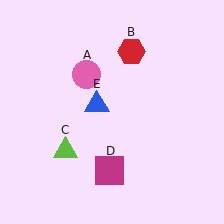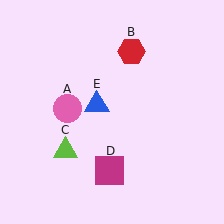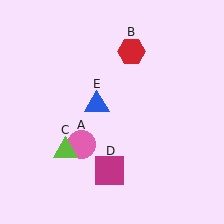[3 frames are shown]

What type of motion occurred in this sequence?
The pink circle (object A) rotated counterclockwise around the center of the scene.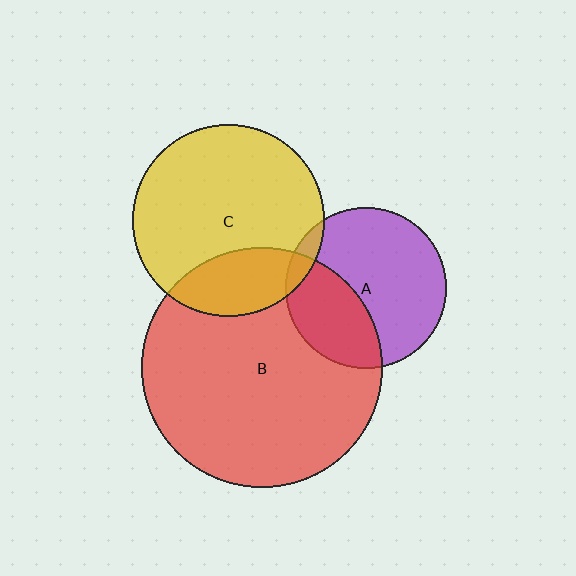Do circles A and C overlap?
Yes.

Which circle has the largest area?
Circle B (red).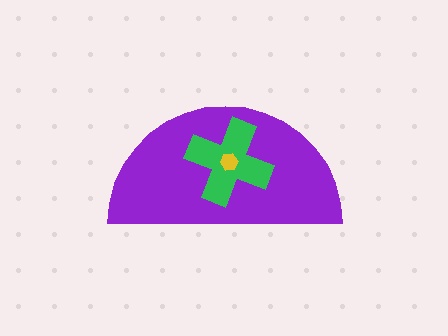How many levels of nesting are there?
3.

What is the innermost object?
The yellow hexagon.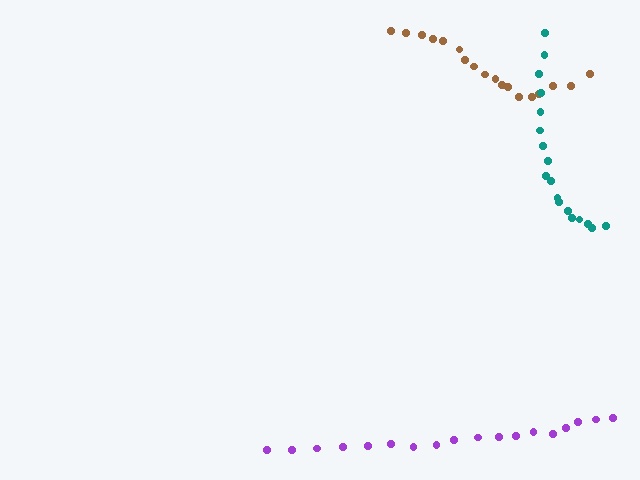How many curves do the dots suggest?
There are 3 distinct paths.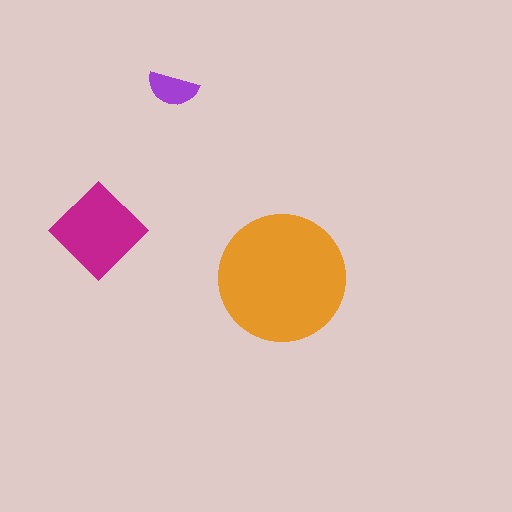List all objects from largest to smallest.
The orange circle, the magenta diamond, the purple semicircle.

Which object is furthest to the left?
The magenta diamond is leftmost.